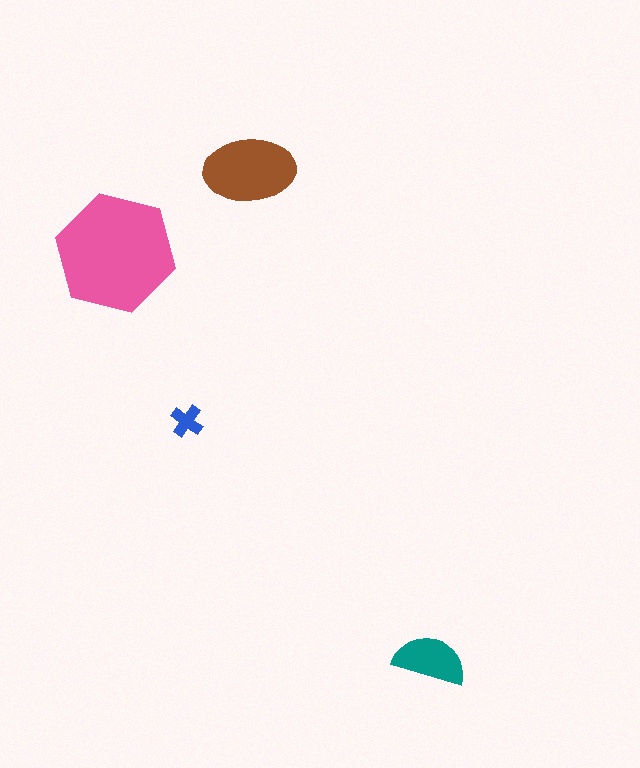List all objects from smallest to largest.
The blue cross, the teal semicircle, the brown ellipse, the pink hexagon.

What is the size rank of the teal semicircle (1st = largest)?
3rd.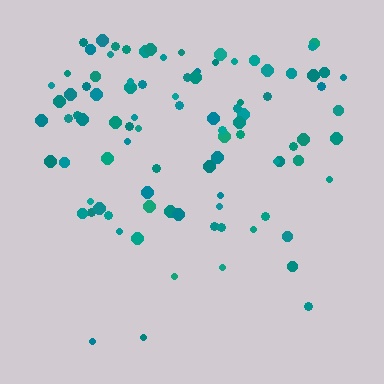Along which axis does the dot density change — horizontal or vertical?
Vertical.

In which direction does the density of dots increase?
From bottom to top, with the top side densest.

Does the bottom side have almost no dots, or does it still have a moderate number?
Still a moderate number, just noticeably fewer than the top.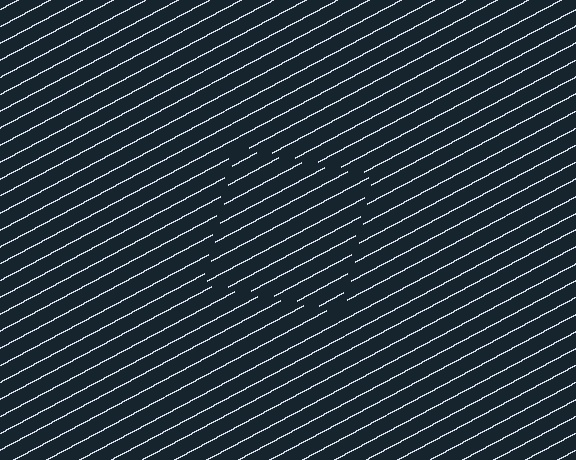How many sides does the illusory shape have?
4 sides — the line-ends trace a square.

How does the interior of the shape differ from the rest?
The interior of the shape contains the same grating, shifted by half a period — the contour is defined by the phase discontinuity where line-ends from the inner and outer gratings abut.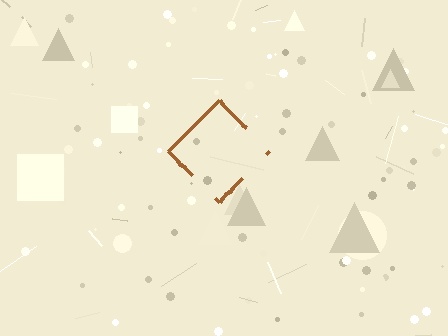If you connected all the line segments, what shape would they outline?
They would outline a diamond.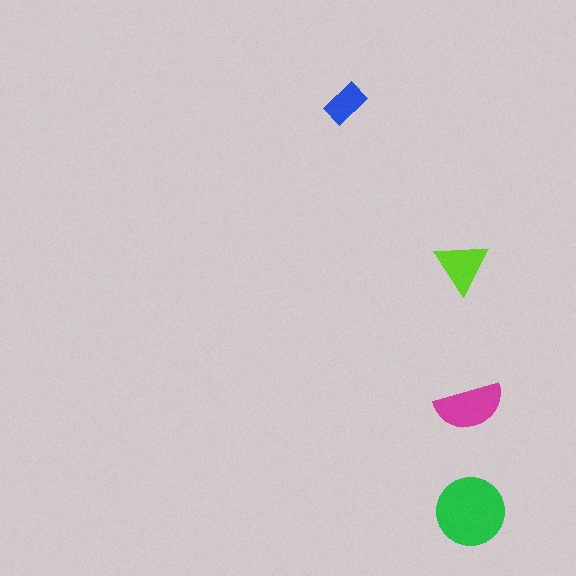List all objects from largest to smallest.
The green circle, the magenta semicircle, the lime triangle, the blue rectangle.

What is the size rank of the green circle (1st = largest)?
1st.